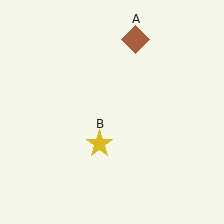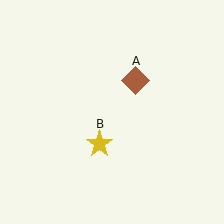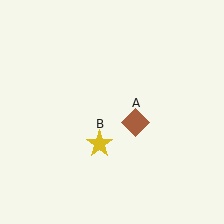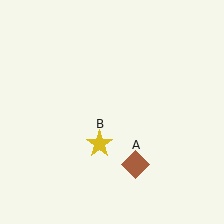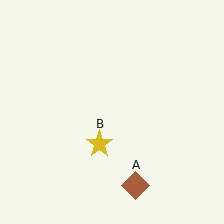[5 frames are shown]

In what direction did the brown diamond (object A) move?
The brown diamond (object A) moved down.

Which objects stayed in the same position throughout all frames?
Yellow star (object B) remained stationary.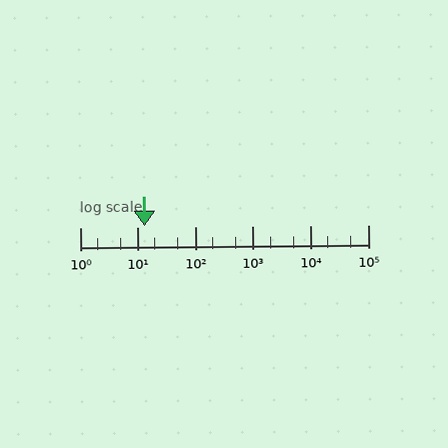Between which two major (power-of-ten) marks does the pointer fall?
The pointer is between 10 and 100.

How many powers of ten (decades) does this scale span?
The scale spans 5 decades, from 1 to 100000.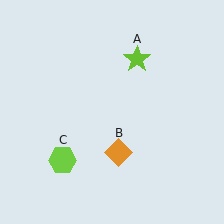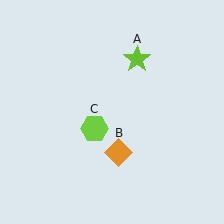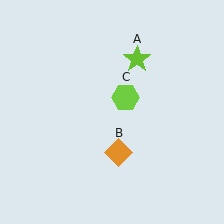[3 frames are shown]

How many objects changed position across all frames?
1 object changed position: lime hexagon (object C).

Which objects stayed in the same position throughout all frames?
Lime star (object A) and orange diamond (object B) remained stationary.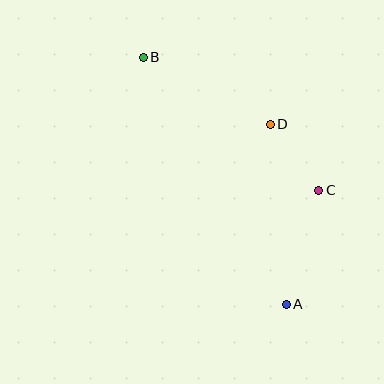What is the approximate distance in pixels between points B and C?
The distance between B and C is approximately 220 pixels.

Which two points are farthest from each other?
Points A and B are farthest from each other.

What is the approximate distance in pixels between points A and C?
The distance between A and C is approximately 119 pixels.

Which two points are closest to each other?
Points C and D are closest to each other.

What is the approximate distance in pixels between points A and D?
The distance between A and D is approximately 181 pixels.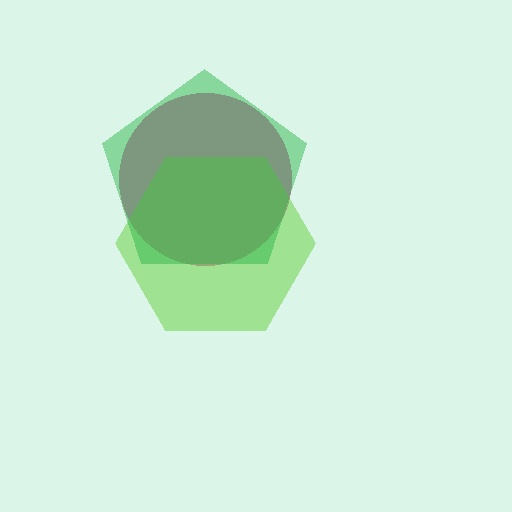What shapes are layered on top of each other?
The layered shapes are: a magenta circle, a lime hexagon, a green pentagon.